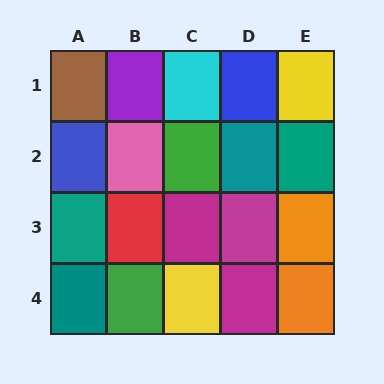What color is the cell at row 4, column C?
Yellow.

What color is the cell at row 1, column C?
Cyan.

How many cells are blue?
2 cells are blue.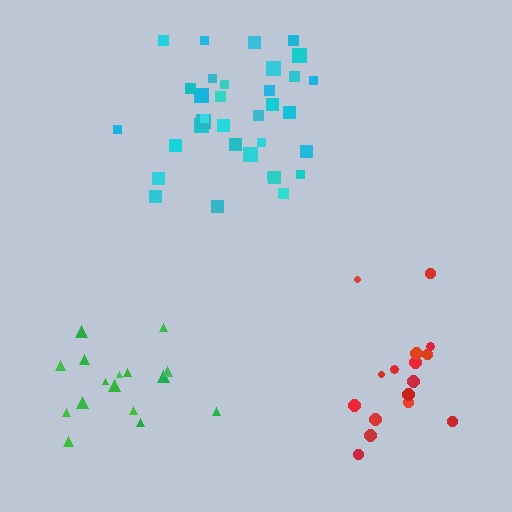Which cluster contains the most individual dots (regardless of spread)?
Cyan (34).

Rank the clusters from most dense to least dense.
cyan, red, green.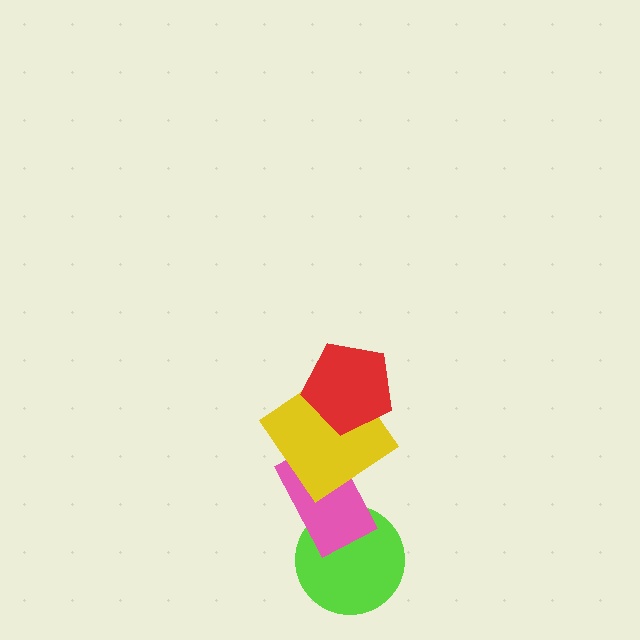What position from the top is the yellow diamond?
The yellow diamond is 2nd from the top.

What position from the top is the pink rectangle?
The pink rectangle is 3rd from the top.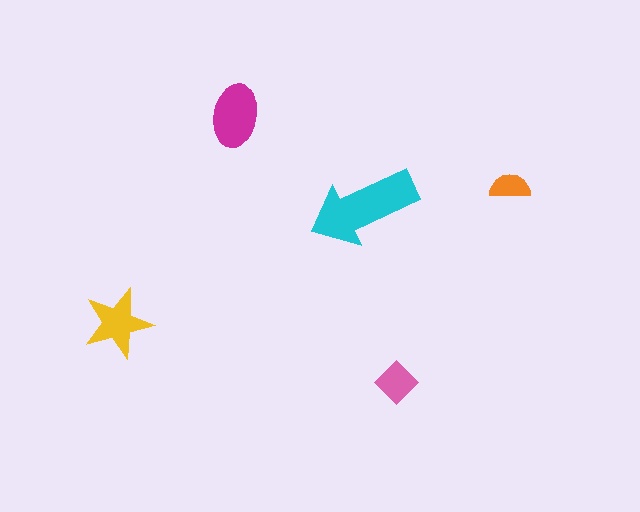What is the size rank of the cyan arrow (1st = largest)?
1st.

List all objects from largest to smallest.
The cyan arrow, the magenta ellipse, the yellow star, the pink diamond, the orange semicircle.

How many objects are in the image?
There are 5 objects in the image.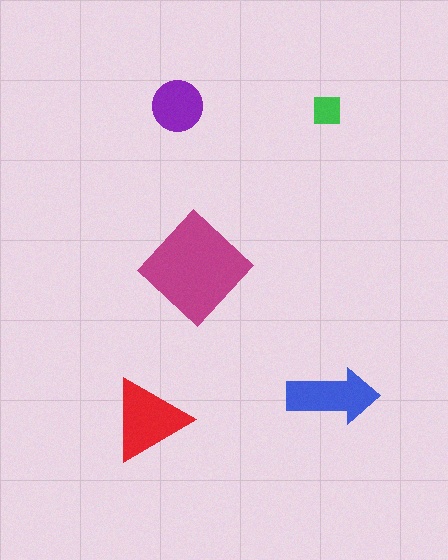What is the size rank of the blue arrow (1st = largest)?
3rd.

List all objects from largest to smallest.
The magenta diamond, the red triangle, the blue arrow, the purple circle, the green square.